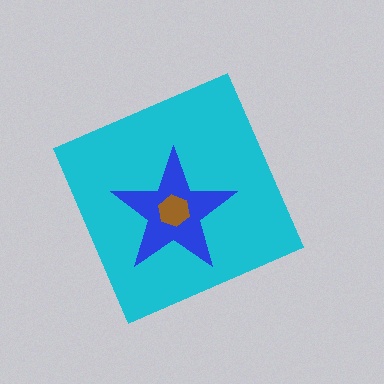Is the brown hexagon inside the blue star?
Yes.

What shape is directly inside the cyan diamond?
The blue star.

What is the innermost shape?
The brown hexagon.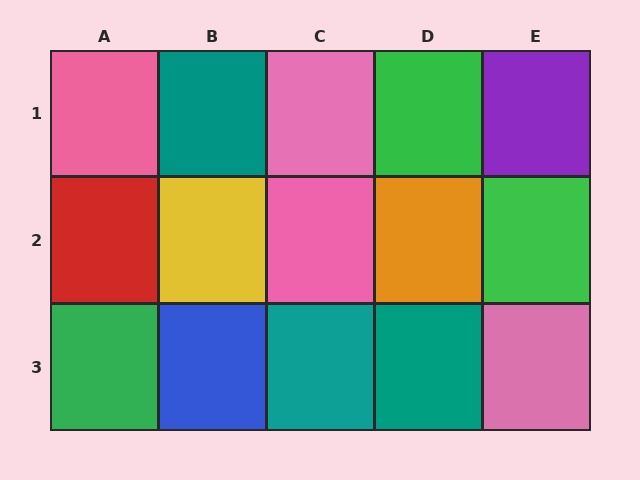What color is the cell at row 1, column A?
Pink.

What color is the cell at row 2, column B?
Yellow.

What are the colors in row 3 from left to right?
Green, blue, teal, teal, pink.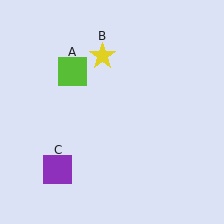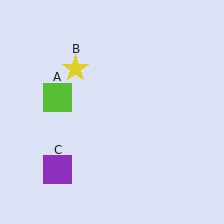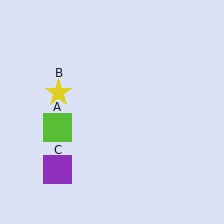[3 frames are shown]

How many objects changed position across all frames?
2 objects changed position: lime square (object A), yellow star (object B).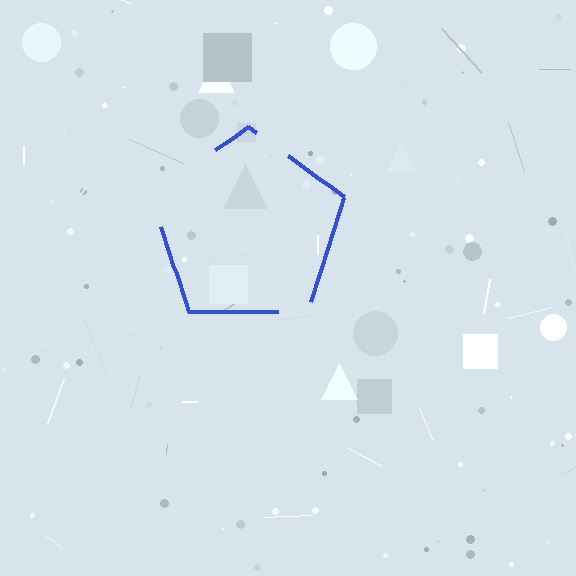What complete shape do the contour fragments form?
The contour fragments form a pentagon.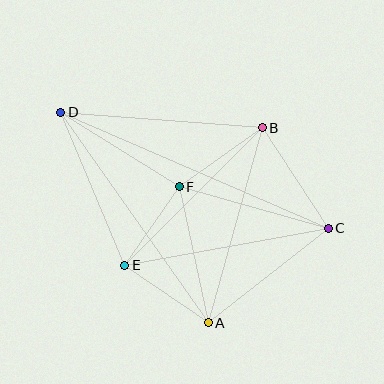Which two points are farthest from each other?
Points C and D are farthest from each other.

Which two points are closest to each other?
Points E and F are closest to each other.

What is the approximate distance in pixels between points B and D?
The distance between B and D is approximately 202 pixels.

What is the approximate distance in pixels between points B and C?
The distance between B and C is approximately 120 pixels.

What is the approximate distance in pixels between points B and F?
The distance between B and F is approximately 102 pixels.